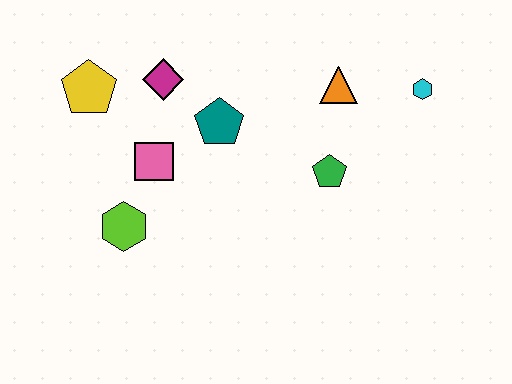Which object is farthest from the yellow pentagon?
The cyan hexagon is farthest from the yellow pentagon.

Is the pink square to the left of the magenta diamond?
Yes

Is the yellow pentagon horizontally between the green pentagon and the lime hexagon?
No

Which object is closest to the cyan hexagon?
The orange triangle is closest to the cyan hexagon.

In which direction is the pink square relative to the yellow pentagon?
The pink square is below the yellow pentagon.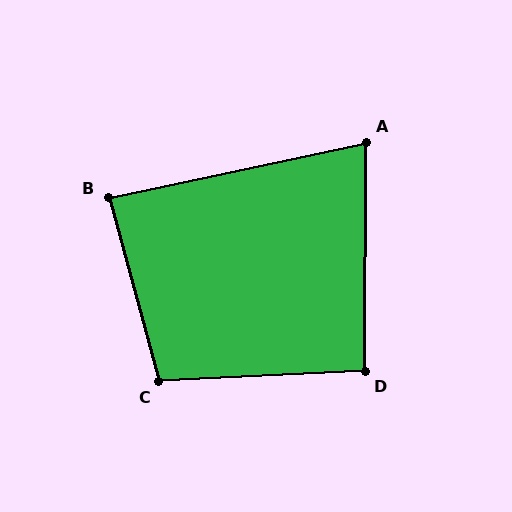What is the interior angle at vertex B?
Approximately 87 degrees (approximately right).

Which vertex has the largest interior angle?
C, at approximately 102 degrees.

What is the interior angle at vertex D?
Approximately 93 degrees (approximately right).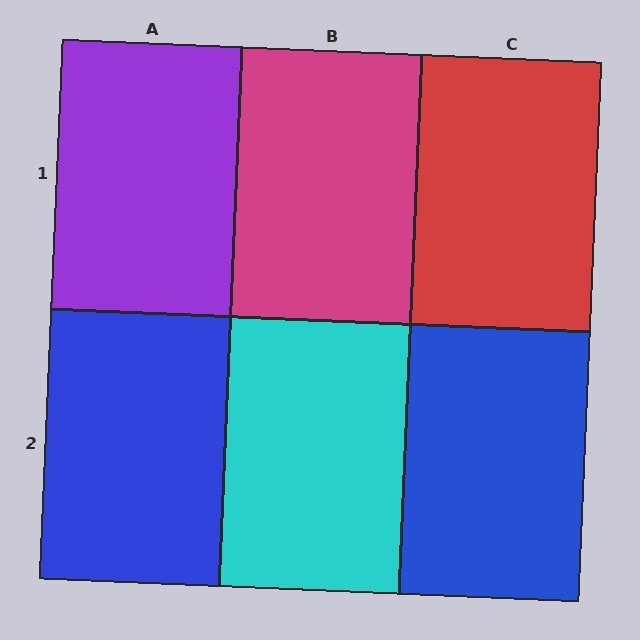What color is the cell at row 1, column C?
Red.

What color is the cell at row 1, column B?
Magenta.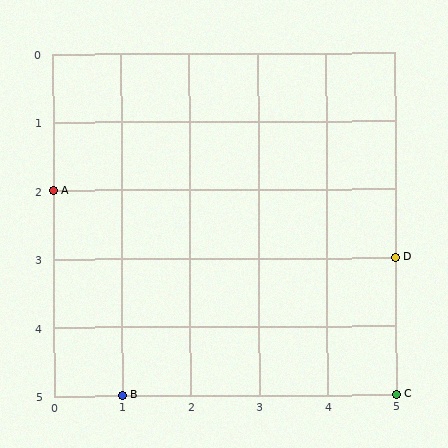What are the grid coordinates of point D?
Point D is at grid coordinates (5, 3).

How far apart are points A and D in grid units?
Points A and D are 5 columns and 1 row apart (about 5.1 grid units diagonally).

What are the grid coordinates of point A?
Point A is at grid coordinates (0, 2).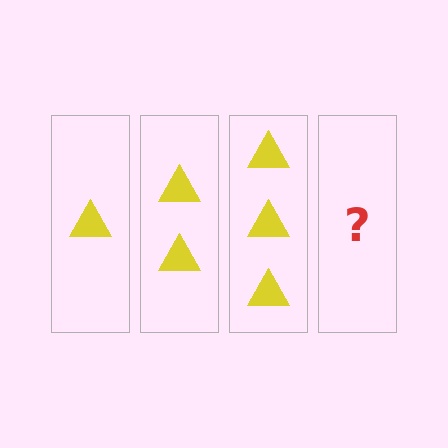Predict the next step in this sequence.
The next step is 4 triangles.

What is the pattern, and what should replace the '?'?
The pattern is that each step adds one more triangle. The '?' should be 4 triangles.